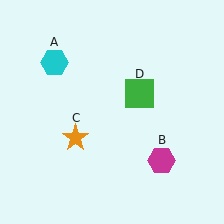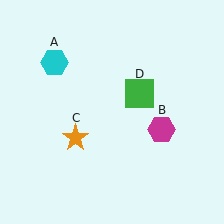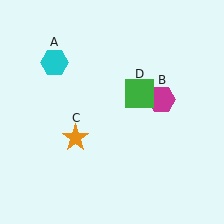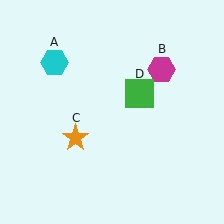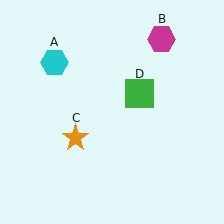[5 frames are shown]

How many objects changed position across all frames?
1 object changed position: magenta hexagon (object B).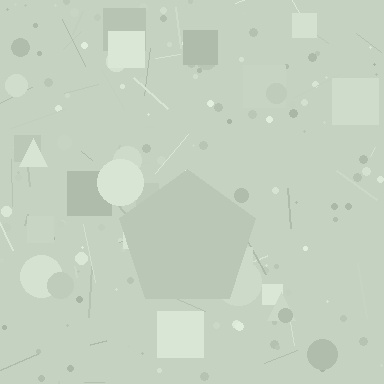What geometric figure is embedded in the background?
A pentagon is embedded in the background.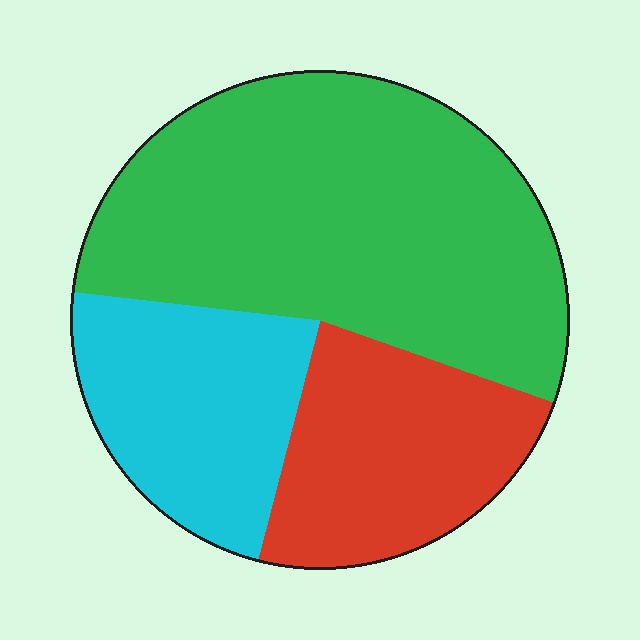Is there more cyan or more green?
Green.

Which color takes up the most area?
Green, at roughly 55%.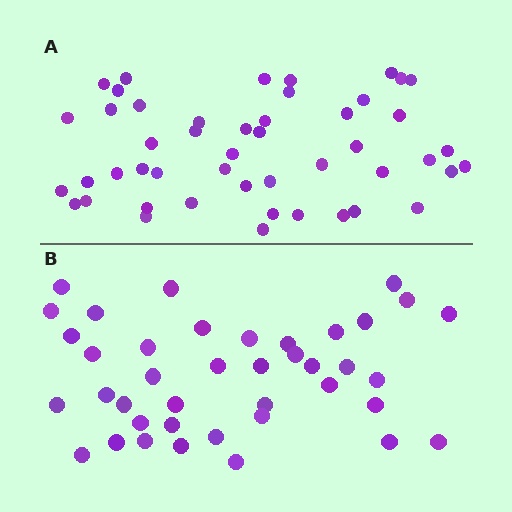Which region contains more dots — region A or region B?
Region A (the top region) has more dots.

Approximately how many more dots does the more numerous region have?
Region A has roughly 8 or so more dots than region B.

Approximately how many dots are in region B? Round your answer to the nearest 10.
About 40 dots.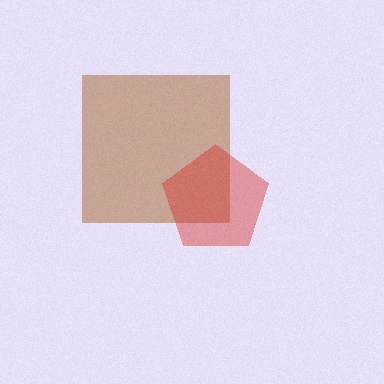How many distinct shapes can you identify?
There are 2 distinct shapes: a brown square, a red pentagon.